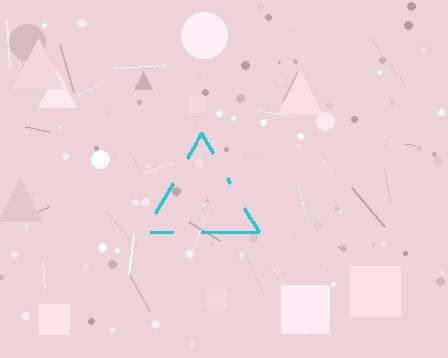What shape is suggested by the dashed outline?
The dashed outline suggests a triangle.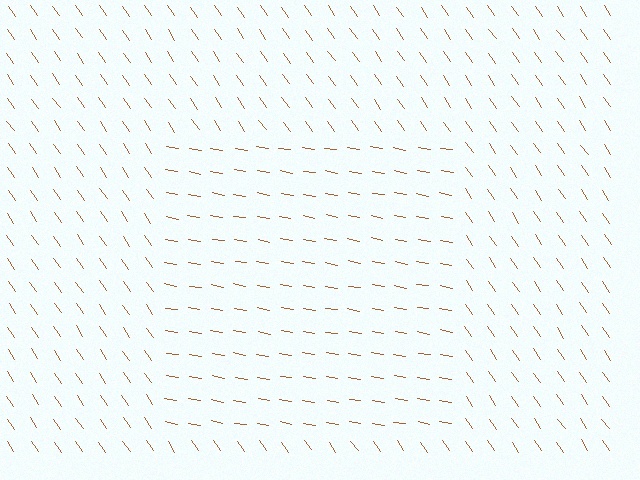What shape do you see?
I see a rectangle.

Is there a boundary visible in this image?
Yes, there is a texture boundary formed by a change in line orientation.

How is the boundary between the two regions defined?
The boundary is defined purely by a change in line orientation (approximately 45 degrees difference). All lines are the same color and thickness.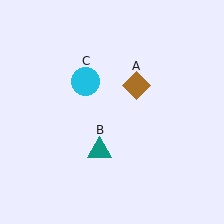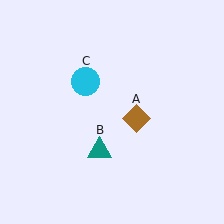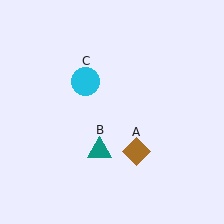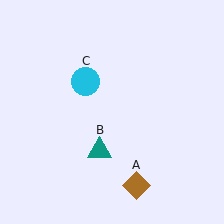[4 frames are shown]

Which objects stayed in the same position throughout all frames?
Teal triangle (object B) and cyan circle (object C) remained stationary.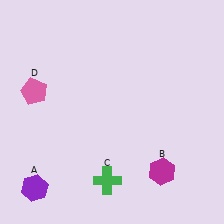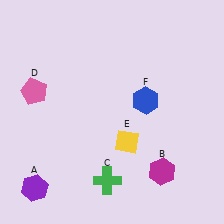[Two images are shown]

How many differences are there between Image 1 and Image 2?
There are 2 differences between the two images.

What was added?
A yellow diamond (E), a blue hexagon (F) were added in Image 2.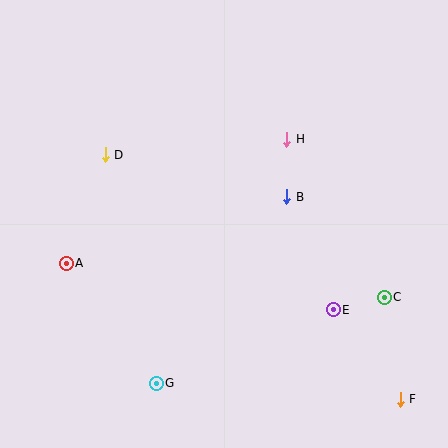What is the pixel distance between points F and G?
The distance between F and G is 245 pixels.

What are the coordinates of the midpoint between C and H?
The midpoint between C and H is at (335, 218).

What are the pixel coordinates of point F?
Point F is at (400, 399).